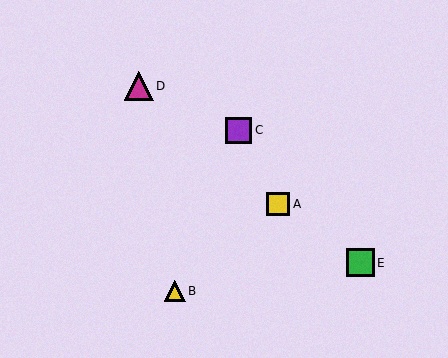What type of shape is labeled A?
Shape A is a yellow square.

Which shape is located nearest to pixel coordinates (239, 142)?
The purple square (labeled C) at (239, 130) is nearest to that location.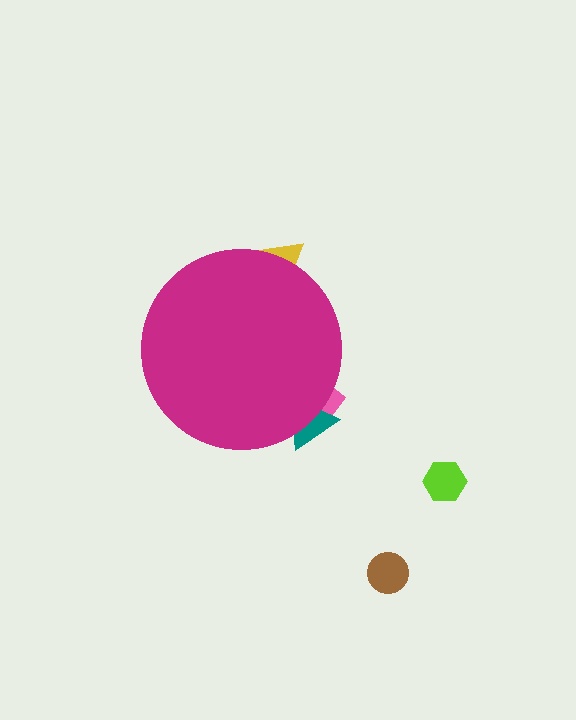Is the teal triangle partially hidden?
Yes, the teal triangle is partially hidden behind the magenta circle.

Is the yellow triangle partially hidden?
Yes, the yellow triangle is partially hidden behind the magenta circle.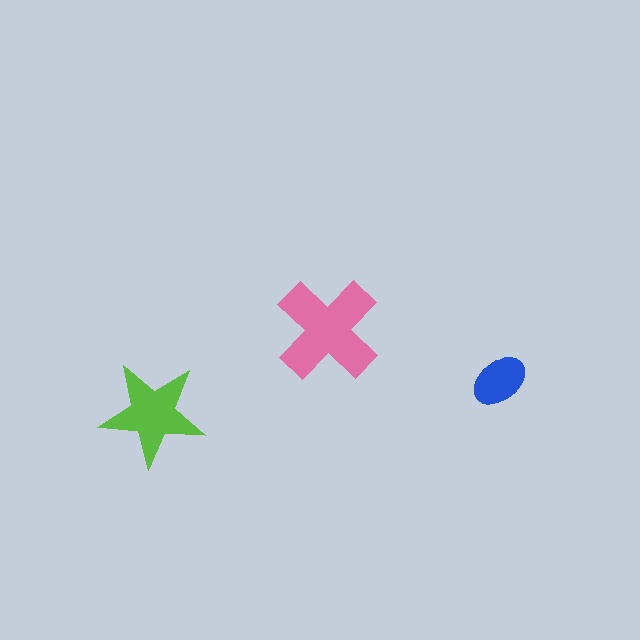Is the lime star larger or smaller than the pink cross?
Smaller.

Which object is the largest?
The pink cross.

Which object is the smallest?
The blue ellipse.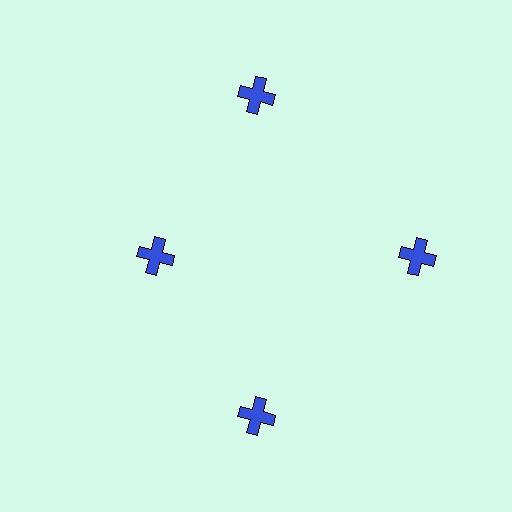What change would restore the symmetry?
The symmetry would be restored by moving it outward, back onto the ring so that all 4 crosses sit at equal angles and equal distance from the center.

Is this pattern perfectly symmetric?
No. The 4 blue crosses are arranged in a ring, but one element near the 9 o'clock position is pulled inward toward the center, breaking the 4-fold rotational symmetry.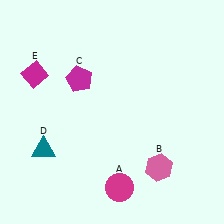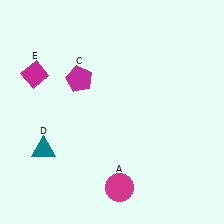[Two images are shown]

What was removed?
The pink hexagon (B) was removed in Image 2.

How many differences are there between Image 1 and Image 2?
There is 1 difference between the two images.